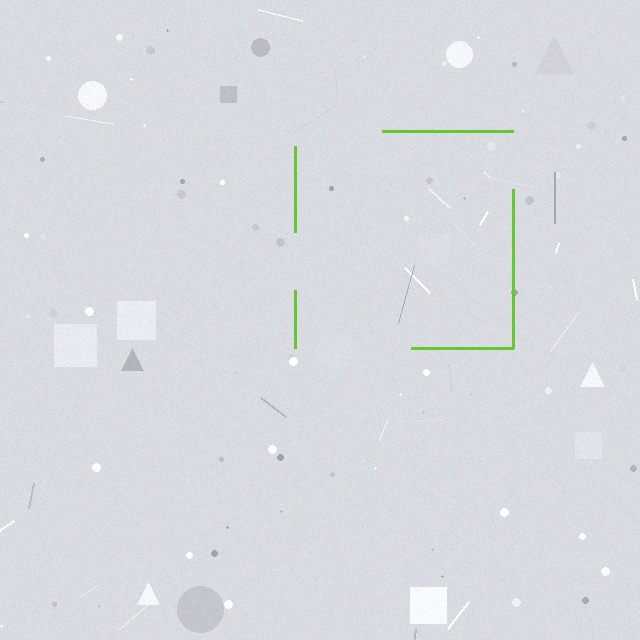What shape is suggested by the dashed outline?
The dashed outline suggests a square.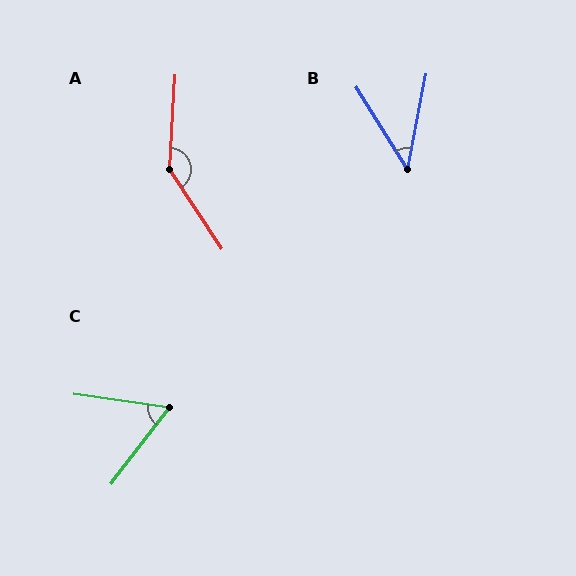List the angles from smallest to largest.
B (43°), C (61°), A (143°).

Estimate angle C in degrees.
Approximately 61 degrees.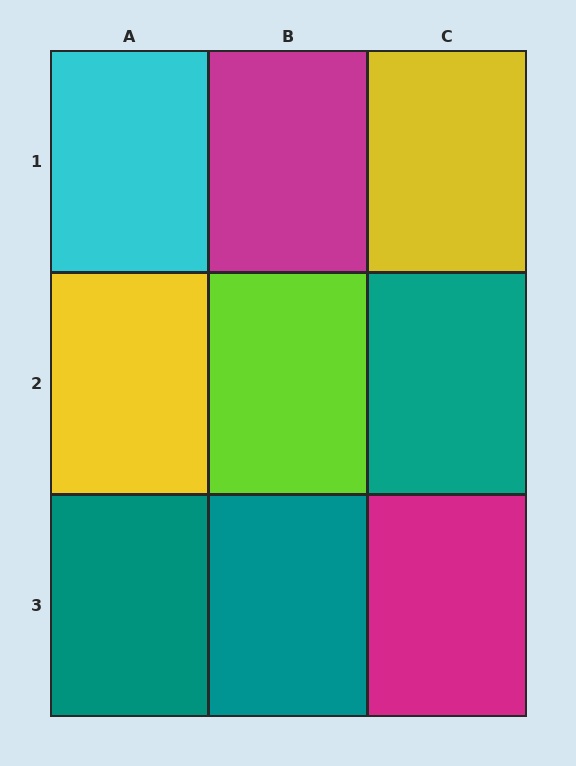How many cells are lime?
1 cell is lime.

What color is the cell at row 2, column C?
Teal.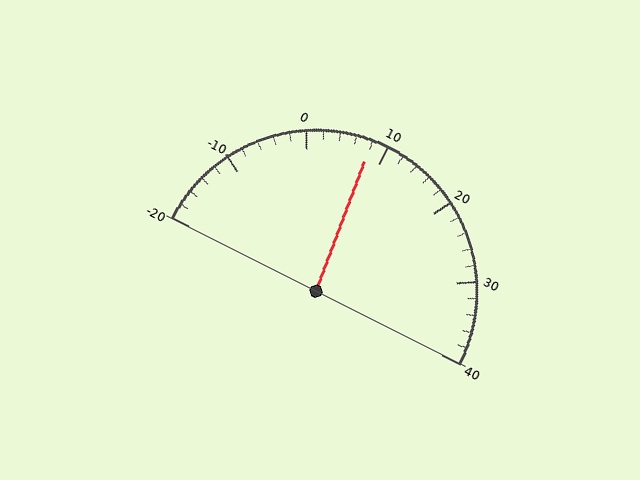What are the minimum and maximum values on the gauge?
The gauge ranges from -20 to 40.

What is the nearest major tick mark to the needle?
The nearest major tick mark is 10.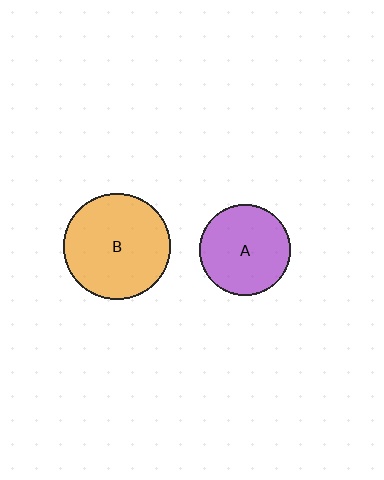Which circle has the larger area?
Circle B (orange).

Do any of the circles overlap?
No, none of the circles overlap.